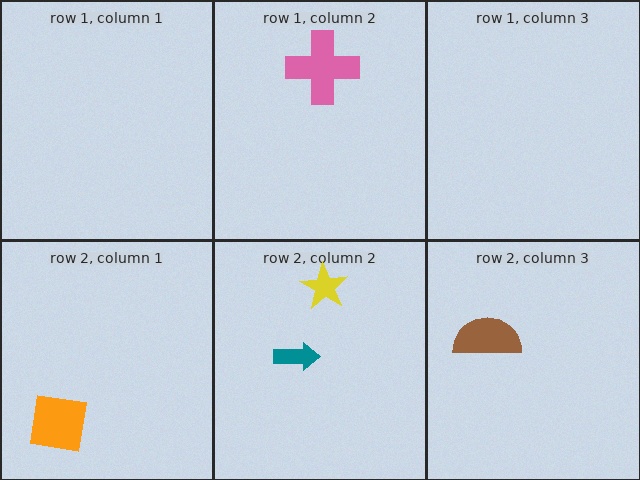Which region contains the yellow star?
The row 2, column 2 region.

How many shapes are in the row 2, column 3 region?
1.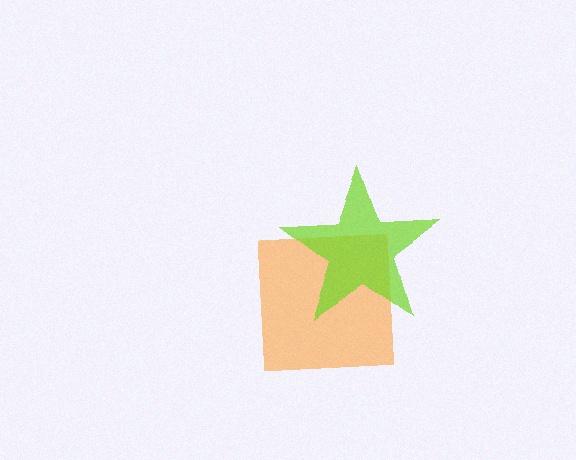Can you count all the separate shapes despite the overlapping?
Yes, there are 2 separate shapes.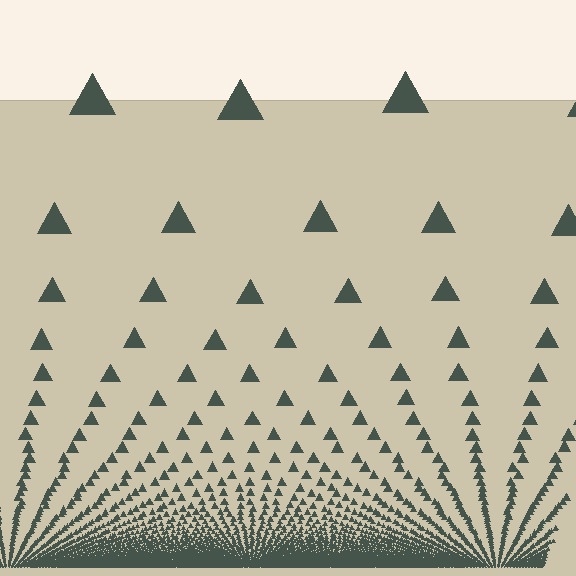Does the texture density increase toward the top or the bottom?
Density increases toward the bottom.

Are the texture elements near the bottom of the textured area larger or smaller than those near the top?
Smaller. The gradient is inverted — elements near the bottom are smaller and denser.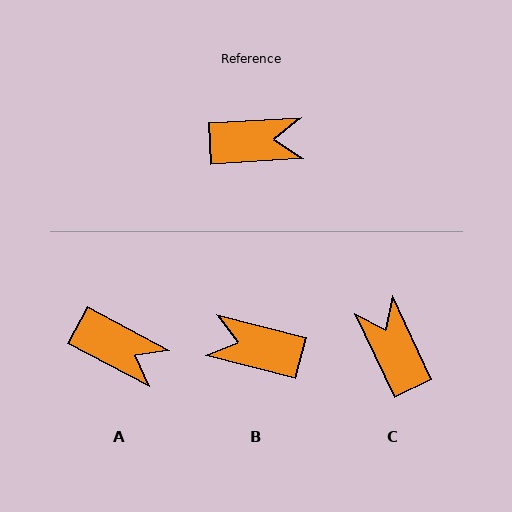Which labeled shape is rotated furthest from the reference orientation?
B, about 163 degrees away.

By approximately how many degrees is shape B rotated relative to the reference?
Approximately 163 degrees counter-clockwise.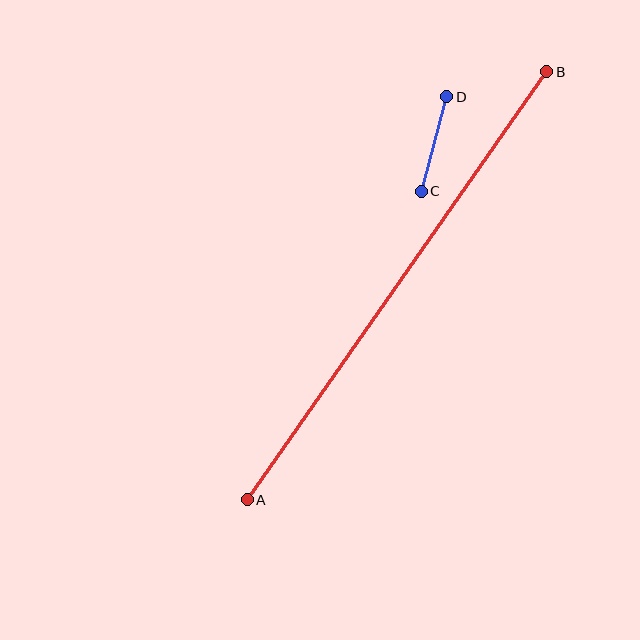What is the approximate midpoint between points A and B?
The midpoint is at approximately (397, 286) pixels.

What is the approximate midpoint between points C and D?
The midpoint is at approximately (434, 144) pixels.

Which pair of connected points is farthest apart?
Points A and B are farthest apart.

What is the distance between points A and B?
The distance is approximately 522 pixels.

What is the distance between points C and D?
The distance is approximately 98 pixels.